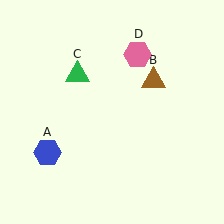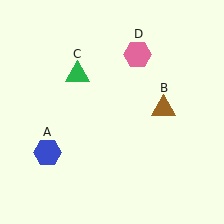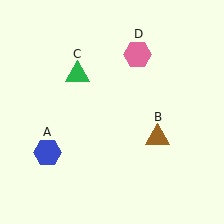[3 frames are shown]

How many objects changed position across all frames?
1 object changed position: brown triangle (object B).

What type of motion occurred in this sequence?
The brown triangle (object B) rotated clockwise around the center of the scene.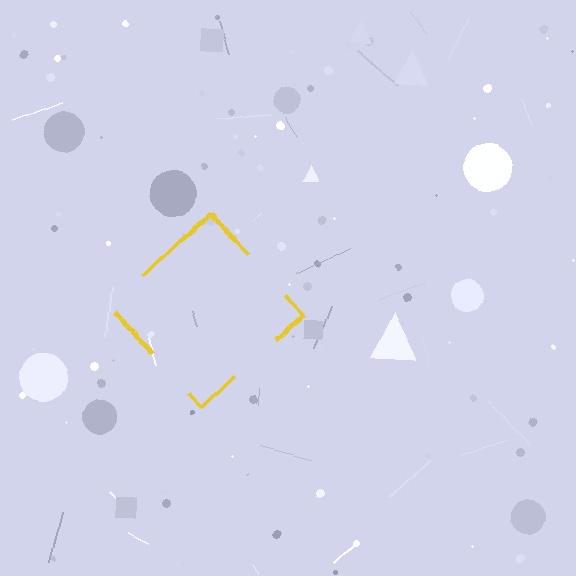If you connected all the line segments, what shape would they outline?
They would outline a diamond.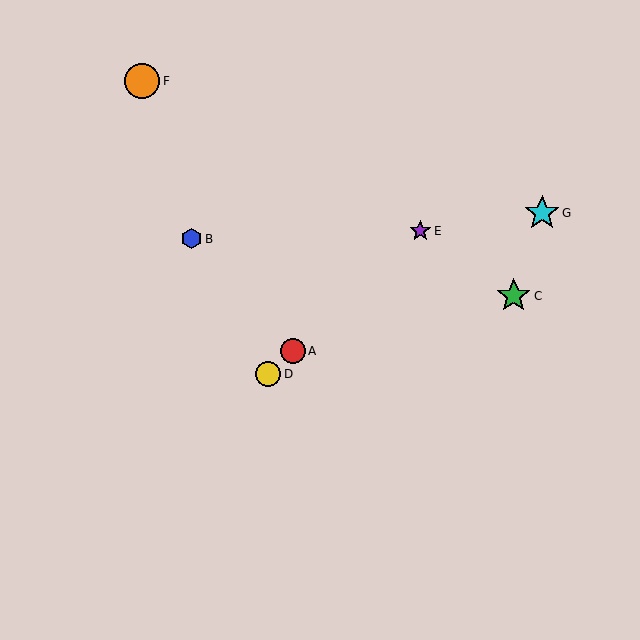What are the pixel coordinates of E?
Object E is at (420, 231).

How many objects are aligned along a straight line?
3 objects (A, D, E) are aligned along a straight line.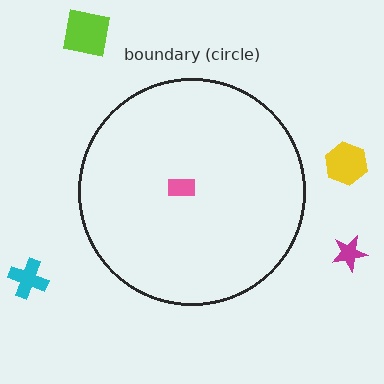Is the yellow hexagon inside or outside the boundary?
Outside.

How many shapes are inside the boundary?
1 inside, 4 outside.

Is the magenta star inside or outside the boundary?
Outside.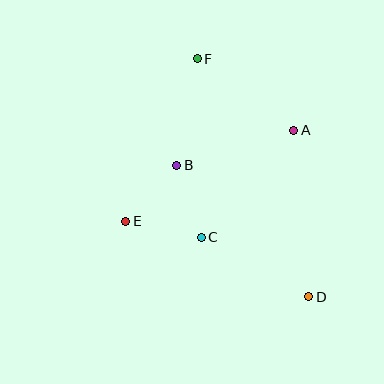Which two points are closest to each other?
Points B and E are closest to each other.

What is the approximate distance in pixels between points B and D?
The distance between B and D is approximately 187 pixels.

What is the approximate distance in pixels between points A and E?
The distance between A and E is approximately 191 pixels.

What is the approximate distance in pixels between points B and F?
The distance between B and F is approximately 108 pixels.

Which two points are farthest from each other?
Points D and F are farthest from each other.